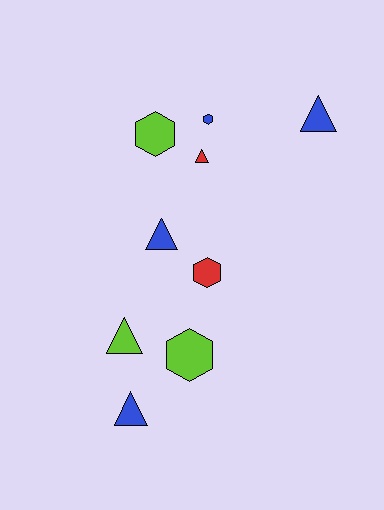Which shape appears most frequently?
Triangle, with 5 objects.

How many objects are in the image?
There are 9 objects.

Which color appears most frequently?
Blue, with 4 objects.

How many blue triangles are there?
There are 3 blue triangles.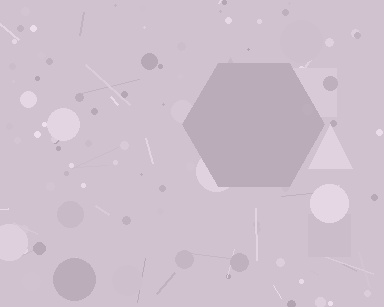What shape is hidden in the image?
A hexagon is hidden in the image.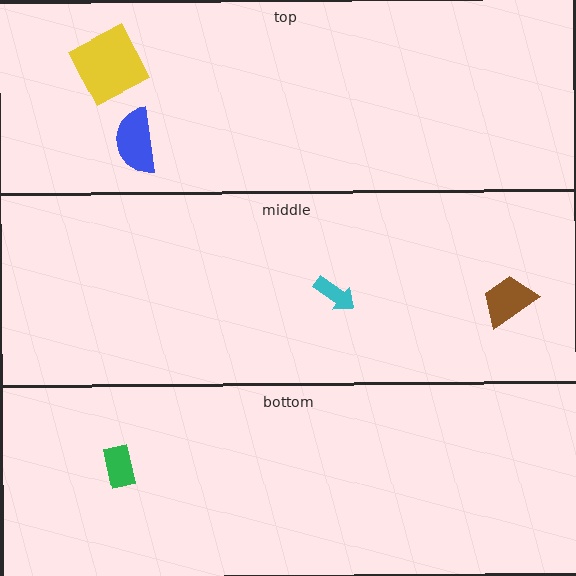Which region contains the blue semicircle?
The top region.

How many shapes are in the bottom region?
1.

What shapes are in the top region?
The yellow square, the blue semicircle.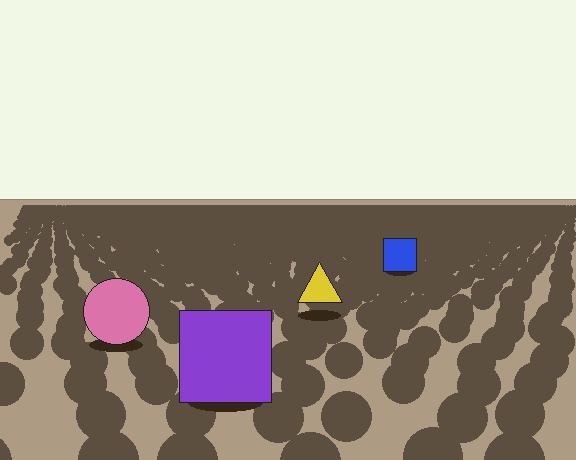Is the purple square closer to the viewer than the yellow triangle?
Yes. The purple square is closer — you can tell from the texture gradient: the ground texture is coarser near it.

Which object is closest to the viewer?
The purple square is closest. The texture marks near it are larger and more spread out.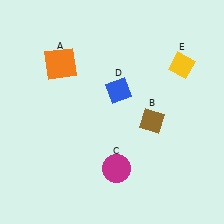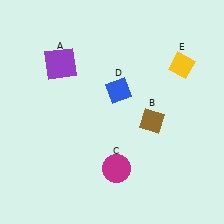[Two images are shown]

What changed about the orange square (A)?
In Image 1, A is orange. In Image 2, it changed to purple.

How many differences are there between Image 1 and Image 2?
There is 1 difference between the two images.